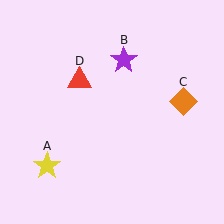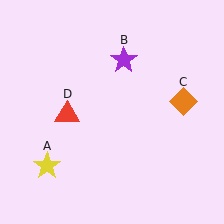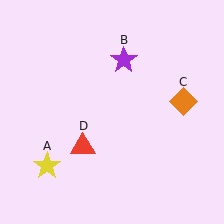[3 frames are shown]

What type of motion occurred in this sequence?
The red triangle (object D) rotated counterclockwise around the center of the scene.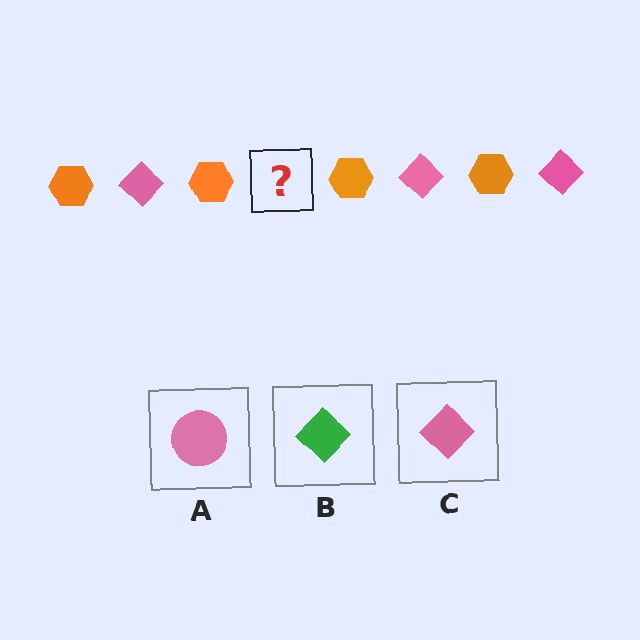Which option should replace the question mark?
Option C.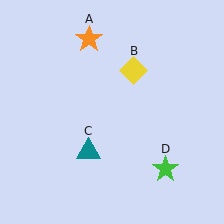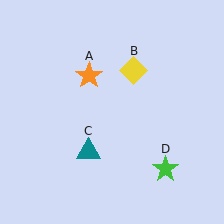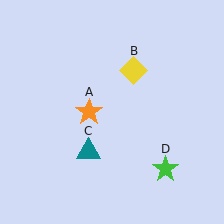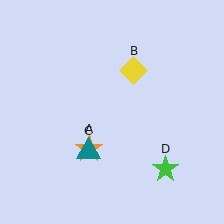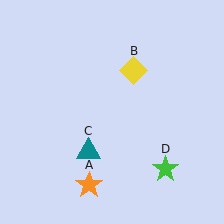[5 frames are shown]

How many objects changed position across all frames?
1 object changed position: orange star (object A).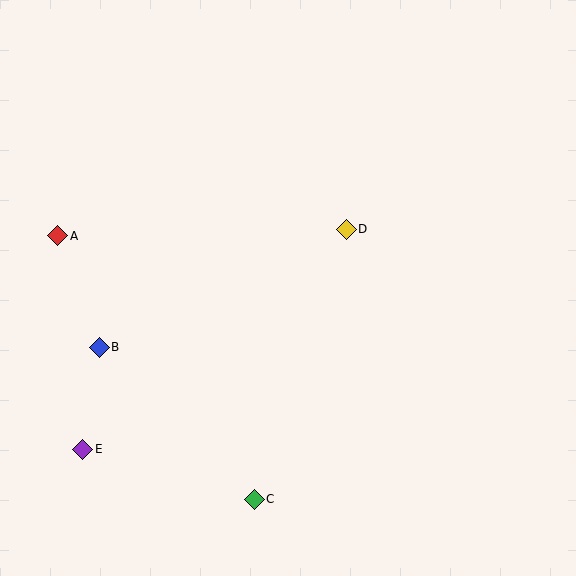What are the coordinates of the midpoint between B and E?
The midpoint between B and E is at (91, 398).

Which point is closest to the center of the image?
Point D at (346, 229) is closest to the center.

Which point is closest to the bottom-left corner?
Point E is closest to the bottom-left corner.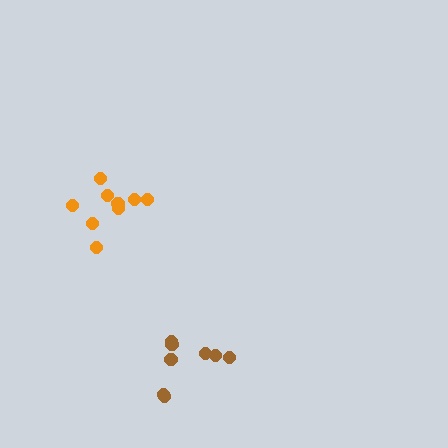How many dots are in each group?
Group 1: 9 dots, Group 2: 8 dots (17 total).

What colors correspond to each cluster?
The clusters are colored: orange, brown.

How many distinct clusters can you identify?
There are 2 distinct clusters.